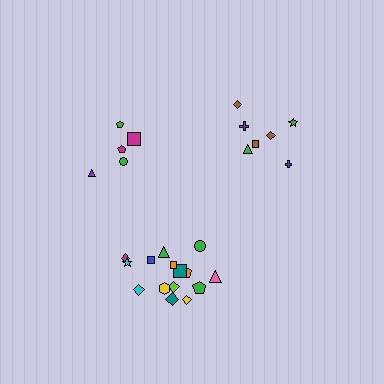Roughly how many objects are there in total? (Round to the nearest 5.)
Roughly 25 objects in total.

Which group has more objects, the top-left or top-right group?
The top-right group.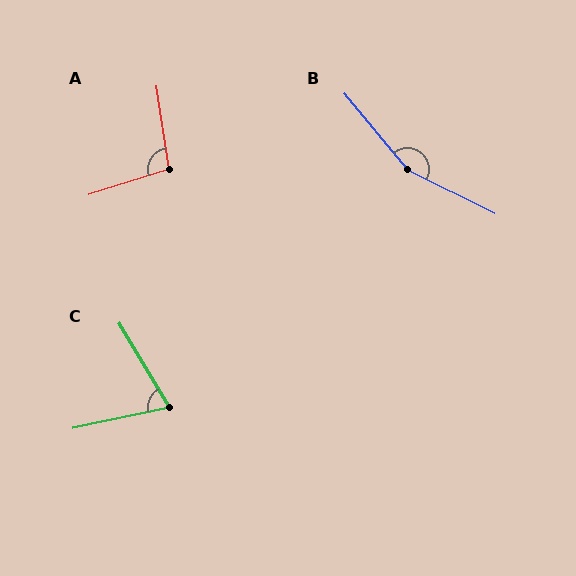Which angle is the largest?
B, at approximately 156 degrees.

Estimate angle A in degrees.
Approximately 99 degrees.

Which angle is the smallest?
C, at approximately 71 degrees.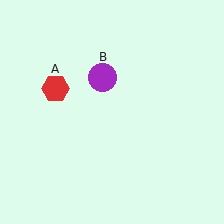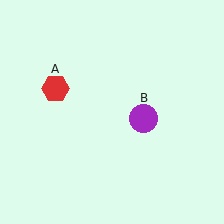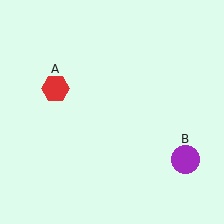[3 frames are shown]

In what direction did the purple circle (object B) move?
The purple circle (object B) moved down and to the right.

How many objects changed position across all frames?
1 object changed position: purple circle (object B).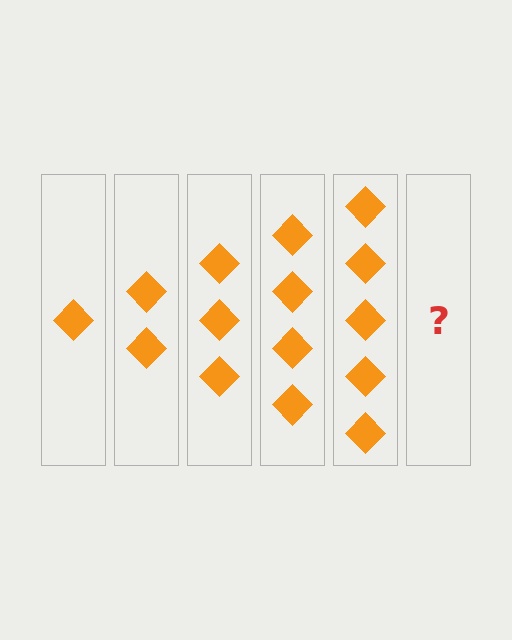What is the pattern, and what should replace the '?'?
The pattern is that each step adds one more diamond. The '?' should be 6 diamonds.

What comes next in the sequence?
The next element should be 6 diamonds.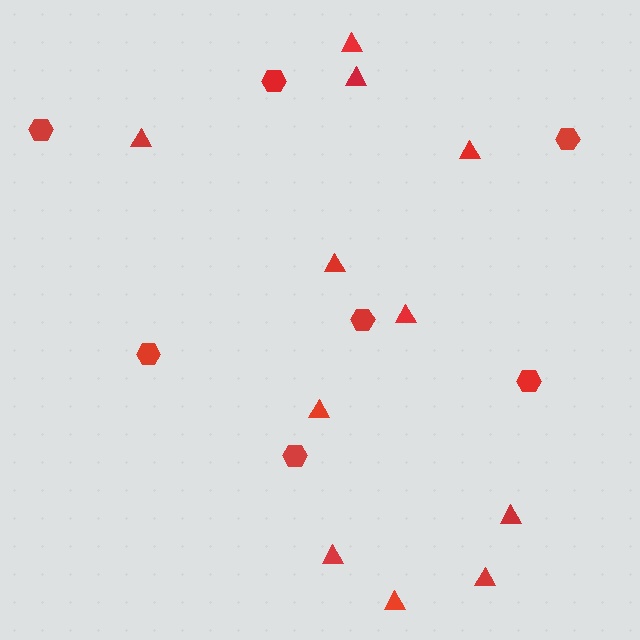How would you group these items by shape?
There are 2 groups: one group of triangles (11) and one group of hexagons (7).